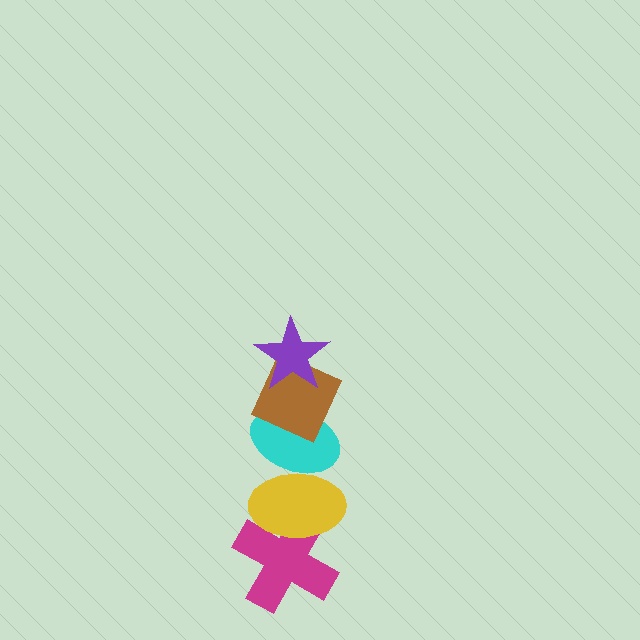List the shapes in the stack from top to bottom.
From top to bottom: the purple star, the brown diamond, the cyan ellipse, the yellow ellipse, the magenta cross.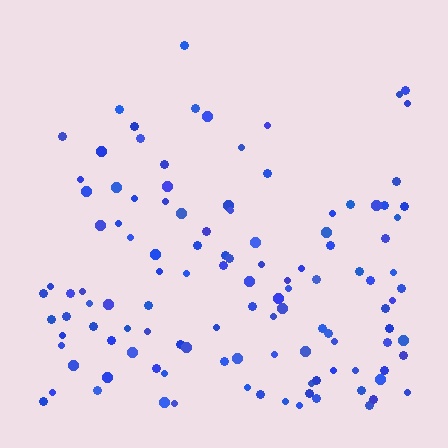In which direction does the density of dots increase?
From top to bottom, with the bottom side densest.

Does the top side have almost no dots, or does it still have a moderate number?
Still a moderate number, just noticeably fewer than the bottom.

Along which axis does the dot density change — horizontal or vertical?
Vertical.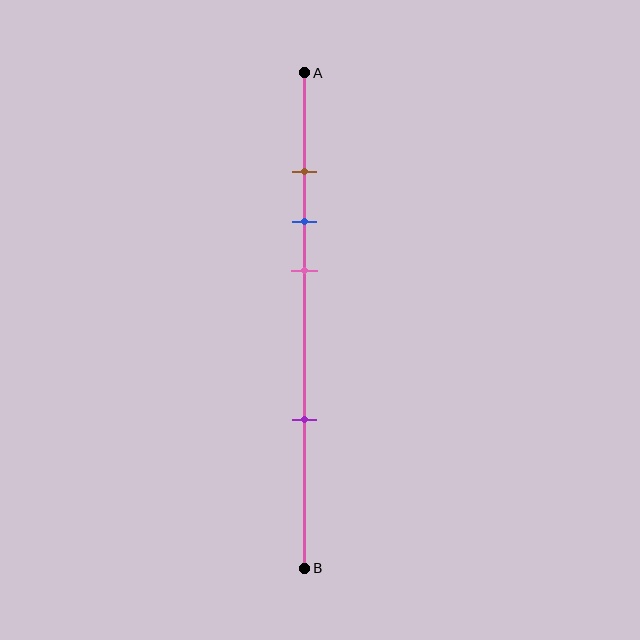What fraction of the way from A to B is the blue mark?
The blue mark is approximately 30% (0.3) of the way from A to B.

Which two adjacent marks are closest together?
The brown and blue marks are the closest adjacent pair.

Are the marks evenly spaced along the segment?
No, the marks are not evenly spaced.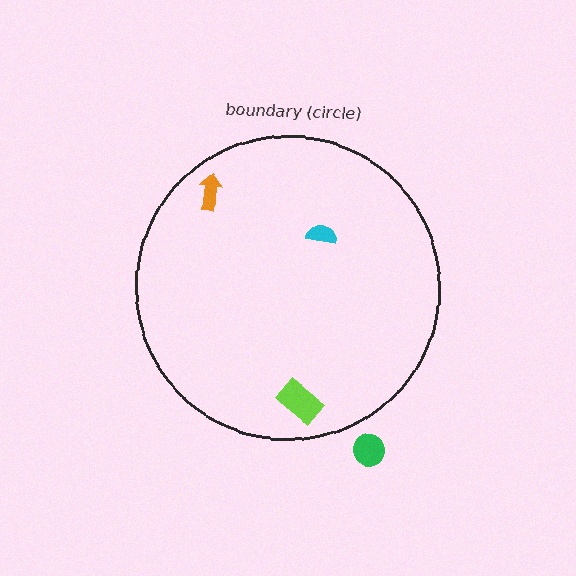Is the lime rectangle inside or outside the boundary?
Inside.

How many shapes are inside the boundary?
3 inside, 1 outside.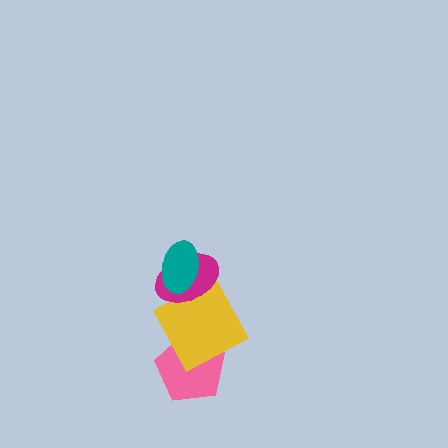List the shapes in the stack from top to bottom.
From top to bottom: the teal ellipse, the magenta ellipse, the yellow square, the pink pentagon.